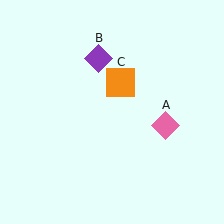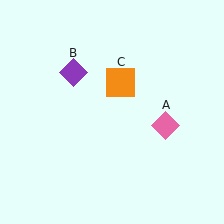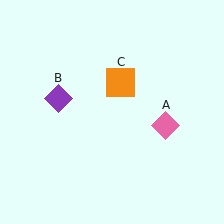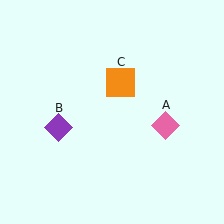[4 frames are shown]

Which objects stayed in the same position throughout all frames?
Pink diamond (object A) and orange square (object C) remained stationary.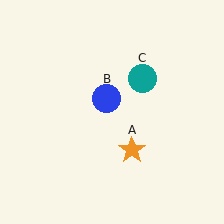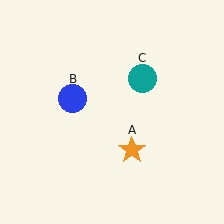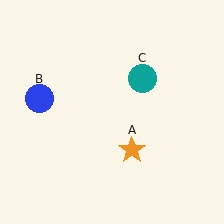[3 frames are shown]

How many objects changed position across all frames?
1 object changed position: blue circle (object B).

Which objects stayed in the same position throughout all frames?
Orange star (object A) and teal circle (object C) remained stationary.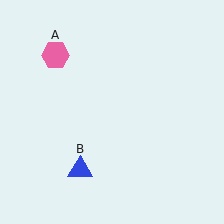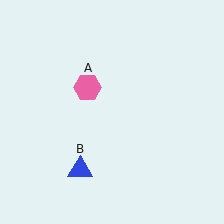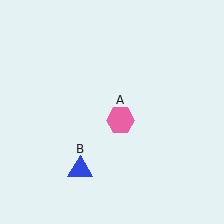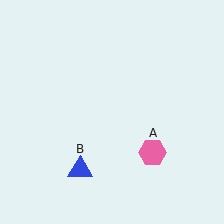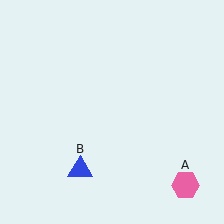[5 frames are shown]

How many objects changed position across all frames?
1 object changed position: pink hexagon (object A).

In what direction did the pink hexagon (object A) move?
The pink hexagon (object A) moved down and to the right.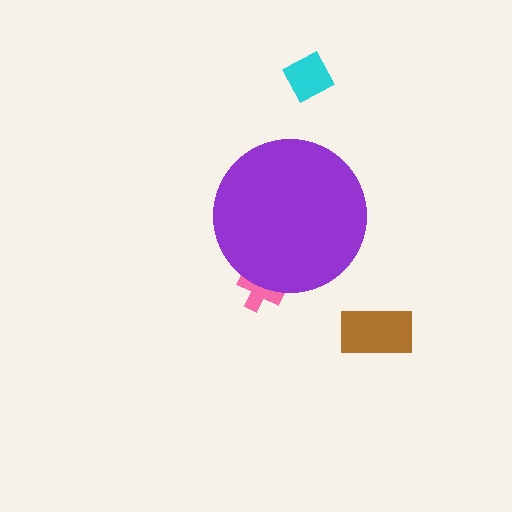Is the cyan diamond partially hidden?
No, the cyan diamond is fully visible.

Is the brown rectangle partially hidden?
No, the brown rectangle is fully visible.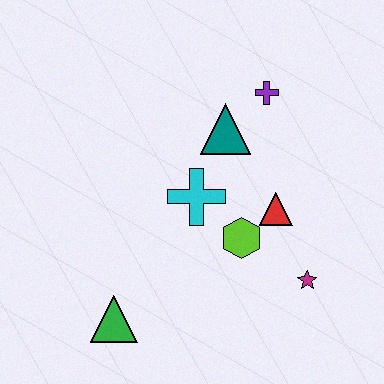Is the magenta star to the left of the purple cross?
No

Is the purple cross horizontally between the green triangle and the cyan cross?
No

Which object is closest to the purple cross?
The teal triangle is closest to the purple cross.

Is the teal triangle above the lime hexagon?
Yes